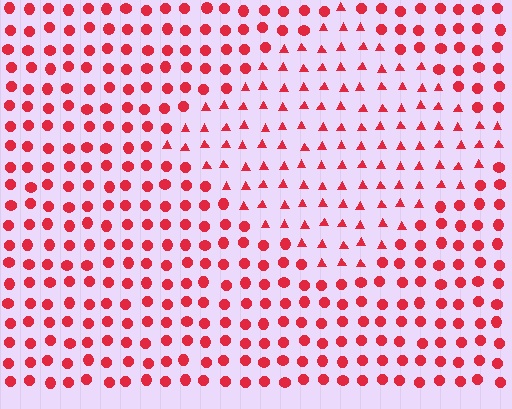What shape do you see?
I see a diamond.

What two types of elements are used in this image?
The image uses triangles inside the diamond region and circles outside it.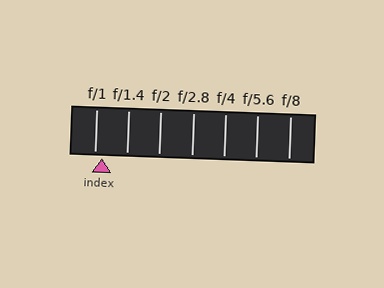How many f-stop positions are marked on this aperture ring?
There are 7 f-stop positions marked.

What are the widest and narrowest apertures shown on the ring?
The widest aperture shown is f/1 and the narrowest is f/8.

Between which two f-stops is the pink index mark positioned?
The index mark is between f/1 and f/1.4.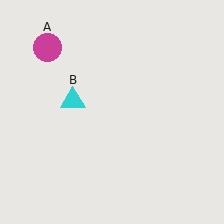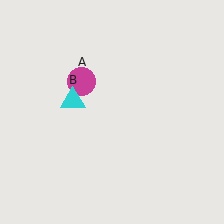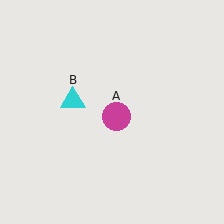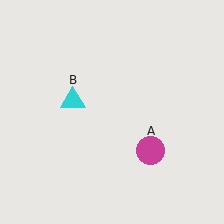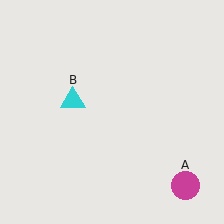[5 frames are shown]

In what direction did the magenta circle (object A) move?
The magenta circle (object A) moved down and to the right.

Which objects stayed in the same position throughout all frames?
Cyan triangle (object B) remained stationary.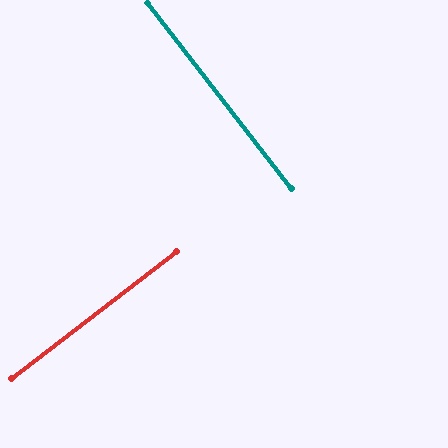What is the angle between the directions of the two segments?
Approximately 90 degrees.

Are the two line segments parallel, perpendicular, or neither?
Perpendicular — they meet at approximately 90°.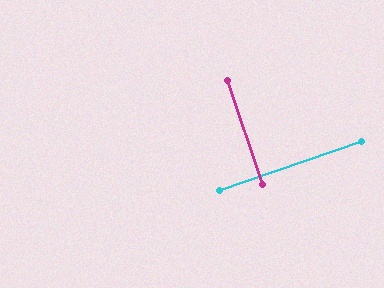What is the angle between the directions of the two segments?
Approximately 89 degrees.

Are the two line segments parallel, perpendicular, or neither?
Perpendicular — they meet at approximately 89°.